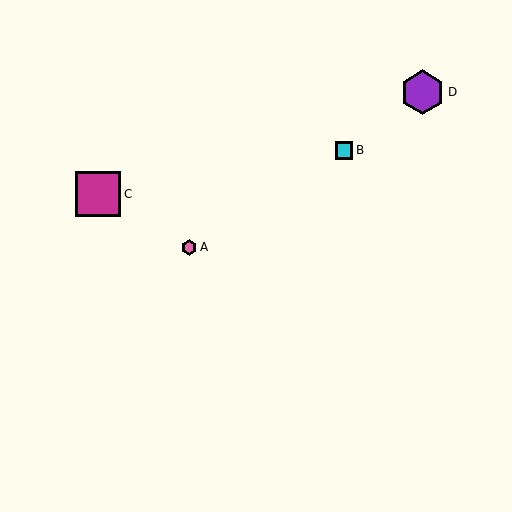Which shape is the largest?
The magenta square (labeled C) is the largest.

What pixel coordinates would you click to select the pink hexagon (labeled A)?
Click at (189, 247) to select the pink hexagon A.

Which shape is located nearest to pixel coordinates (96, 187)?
The magenta square (labeled C) at (98, 194) is nearest to that location.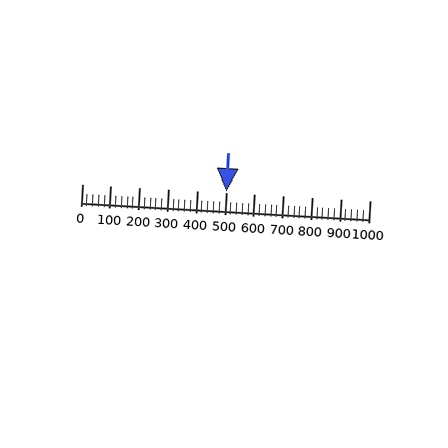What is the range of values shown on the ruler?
The ruler shows values from 0 to 1000.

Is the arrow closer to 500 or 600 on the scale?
The arrow is closer to 500.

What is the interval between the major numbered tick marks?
The major tick marks are spaced 100 units apart.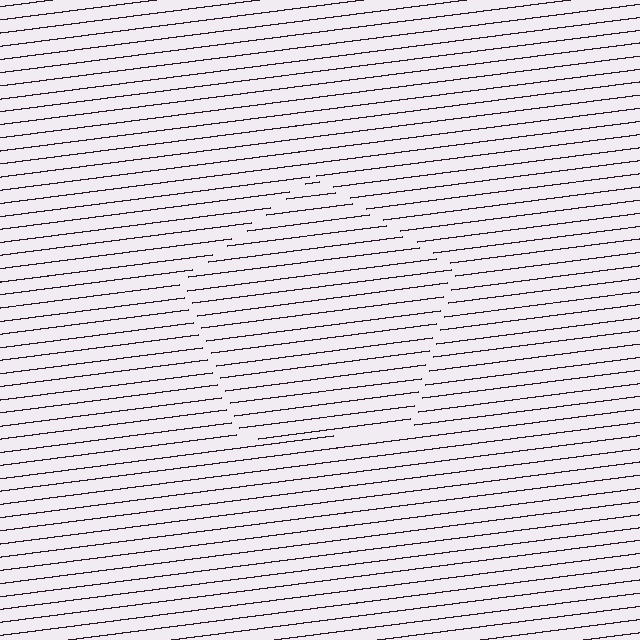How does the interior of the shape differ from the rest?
The interior of the shape contains the same grating, shifted by half a period — the contour is defined by the phase discontinuity where line-ends from the inner and outer gratings abut.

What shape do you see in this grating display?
An illusory pentagon. The interior of the shape contains the same grating, shifted by half a period — the contour is defined by the phase discontinuity where line-ends from the inner and outer gratings abut.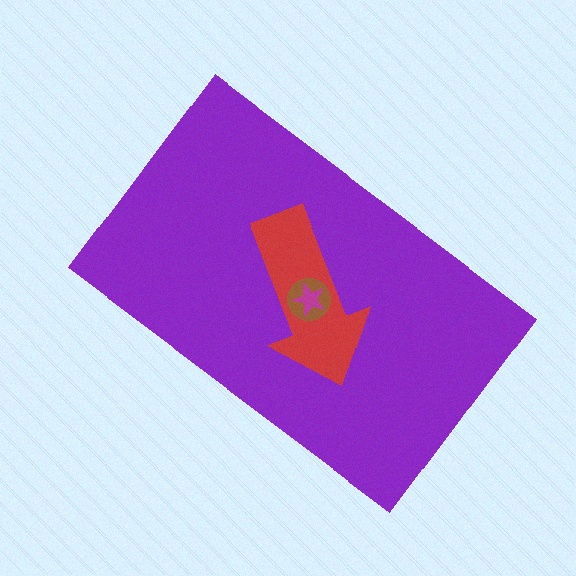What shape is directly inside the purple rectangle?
The red arrow.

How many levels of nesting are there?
4.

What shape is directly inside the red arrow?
The brown circle.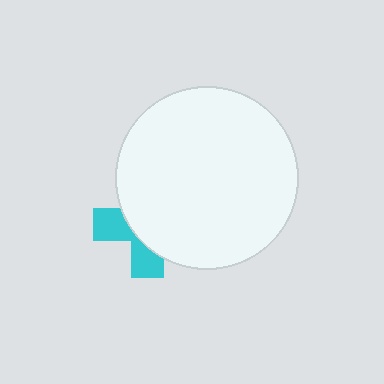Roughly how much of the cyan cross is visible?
A small part of it is visible (roughly 36%).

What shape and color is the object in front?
The object in front is a white circle.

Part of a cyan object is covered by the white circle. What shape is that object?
It is a cross.